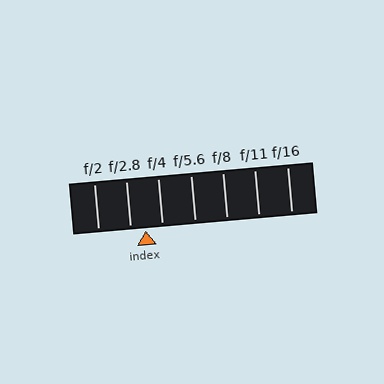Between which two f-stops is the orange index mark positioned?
The index mark is between f/2.8 and f/4.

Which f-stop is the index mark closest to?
The index mark is closest to f/2.8.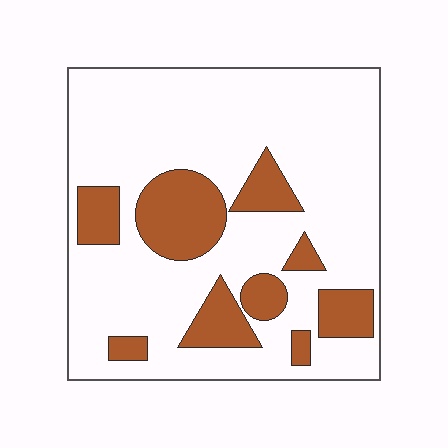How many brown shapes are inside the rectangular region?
9.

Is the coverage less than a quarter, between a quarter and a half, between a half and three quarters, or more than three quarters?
Less than a quarter.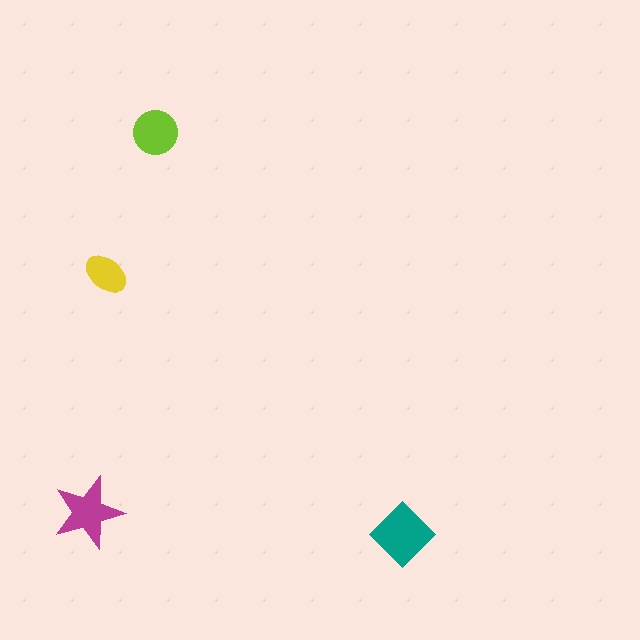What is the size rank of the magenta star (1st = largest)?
2nd.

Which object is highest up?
The lime circle is topmost.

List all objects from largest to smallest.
The teal diamond, the magenta star, the lime circle, the yellow ellipse.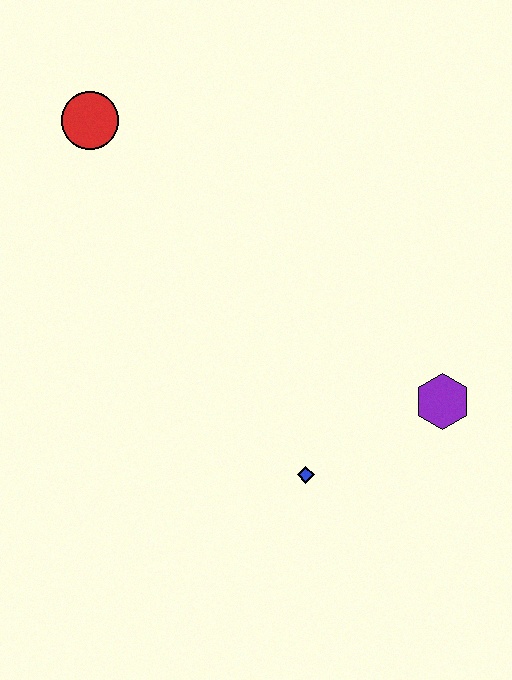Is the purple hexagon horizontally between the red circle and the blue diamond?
No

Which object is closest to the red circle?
The blue diamond is closest to the red circle.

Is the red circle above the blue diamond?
Yes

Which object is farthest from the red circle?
The purple hexagon is farthest from the red circle.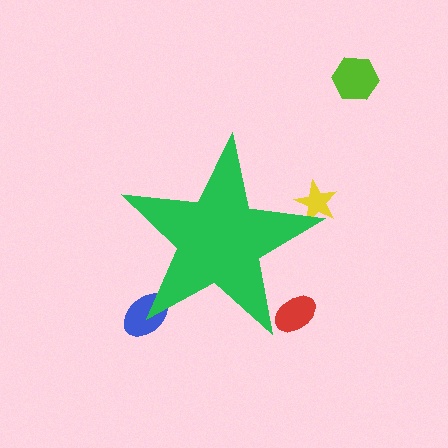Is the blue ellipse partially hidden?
Yes, the blue ellipse is partially hidden behind the green star.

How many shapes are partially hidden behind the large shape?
3 shapes are partially hidden.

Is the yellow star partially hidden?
Yes, the yellow star is partially hidden behind the green star.